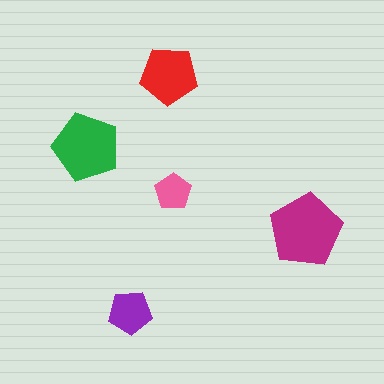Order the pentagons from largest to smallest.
the magenta one, the green one, the red one, the purple one, the pink one.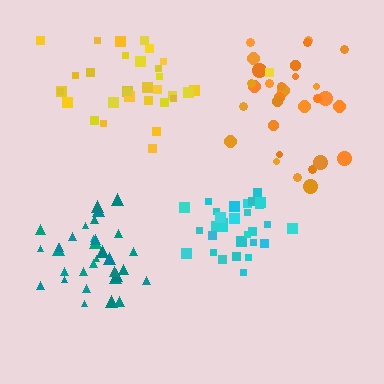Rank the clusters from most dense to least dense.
cyan, teal, yellow, orange.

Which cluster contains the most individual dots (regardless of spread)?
Teal (32).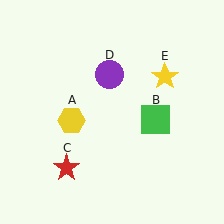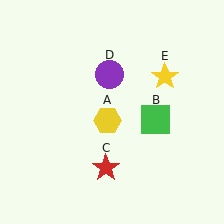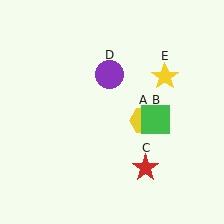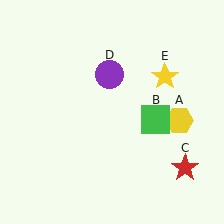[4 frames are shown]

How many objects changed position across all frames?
2 objects changed position: yellow hexagon (object A), red star (object C).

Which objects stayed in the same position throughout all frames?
Green square (object B) and purple circle (object D) and yellow star (object E) remained stationary.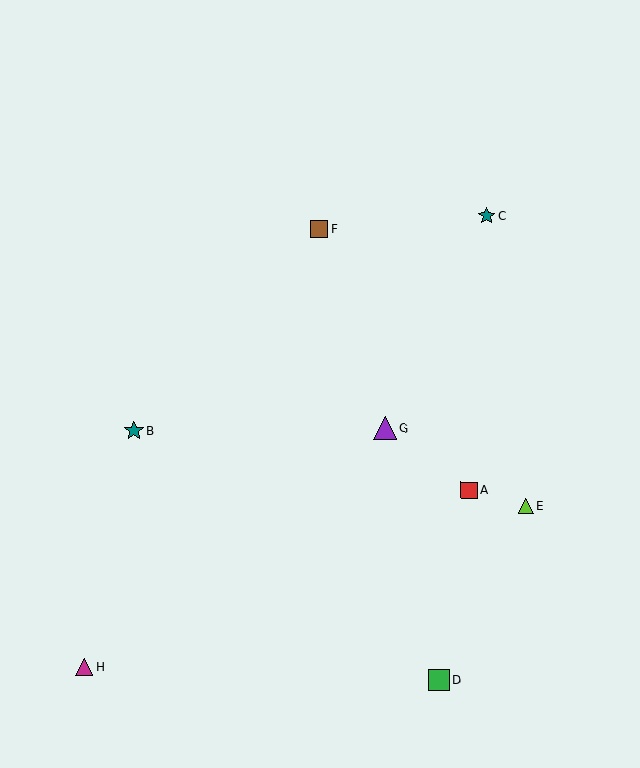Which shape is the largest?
The purple triangle (labeled G) is the largest.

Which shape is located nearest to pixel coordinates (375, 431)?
The purple triangle (labeled G) at (385, 428) is nearest to that location.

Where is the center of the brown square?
The center of the brown square is at (319, 229).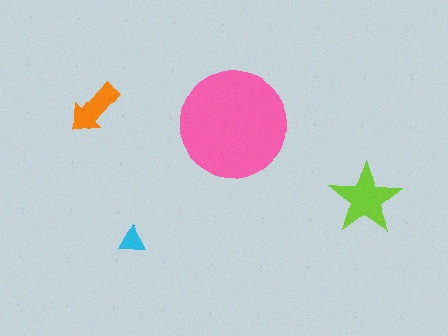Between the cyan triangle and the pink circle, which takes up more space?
The pink circle.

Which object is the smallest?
The cyan triangle.